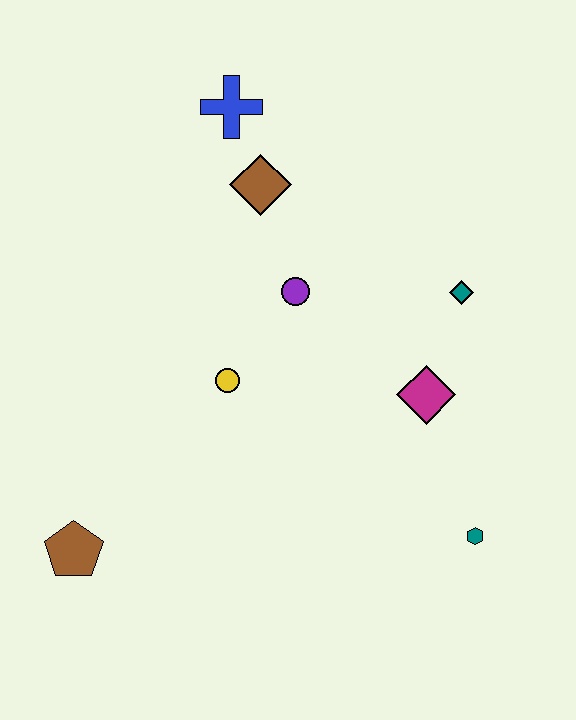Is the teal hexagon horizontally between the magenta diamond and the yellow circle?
No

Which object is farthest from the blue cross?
The teal hexagon is farthest from the blue cross.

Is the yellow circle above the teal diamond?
No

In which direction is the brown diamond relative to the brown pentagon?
The brown diamond is above the brown pentagon.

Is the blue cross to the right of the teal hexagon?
No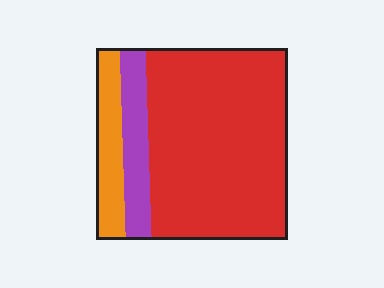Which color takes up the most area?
Red, at roughly 75%.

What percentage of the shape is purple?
Purple covers around 15% of the shape.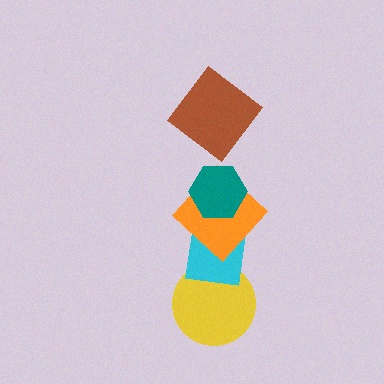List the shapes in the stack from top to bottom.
From top to bottom: the brown diamond, the teal hexagon, the orange diamond, the cyan square, the yellow circle.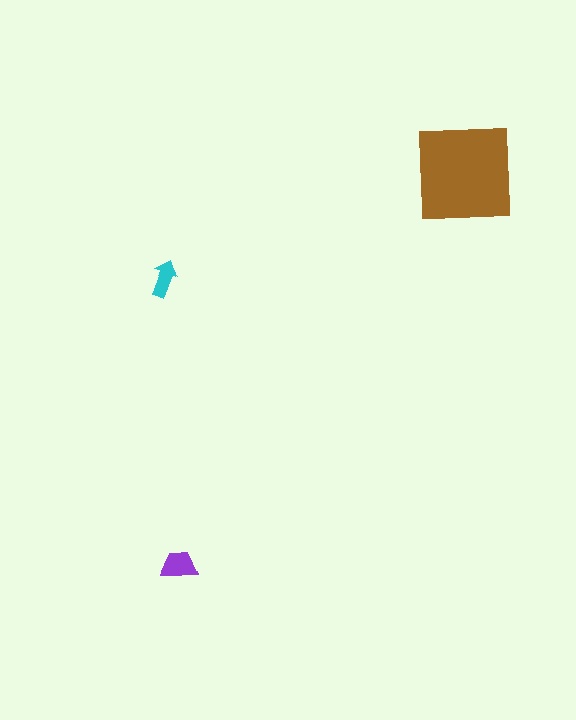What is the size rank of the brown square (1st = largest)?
1st.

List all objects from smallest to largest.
The cyan arrow, the purple trapezoid, the brown square.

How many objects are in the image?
There are 3 objects in the image.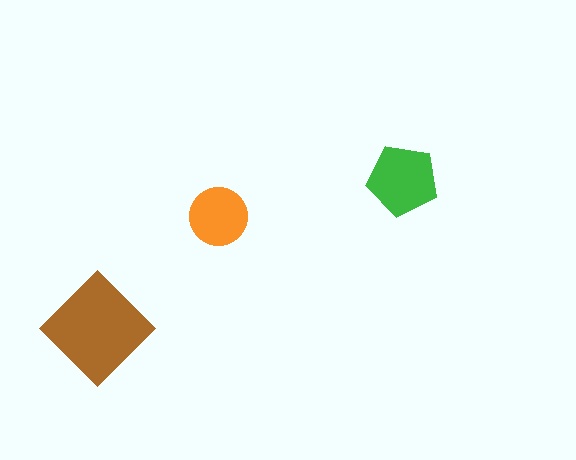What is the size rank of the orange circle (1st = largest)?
3rd.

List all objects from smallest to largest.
The orange circle, the green pentagon, the brown diamond.